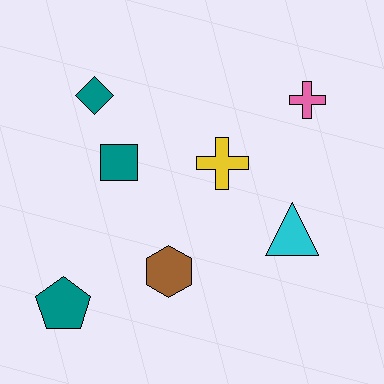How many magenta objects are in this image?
There are no magenta objects.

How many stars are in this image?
There are no stars.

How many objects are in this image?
There are 7 objects.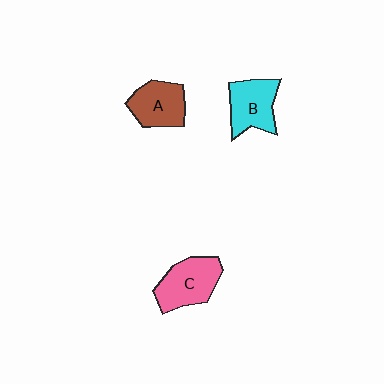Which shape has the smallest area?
Shape A (brown).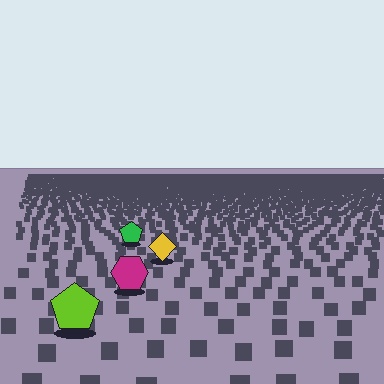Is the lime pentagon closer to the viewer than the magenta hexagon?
Yes. The lime pentagon is closer — you can tell from the texture gradient: the ground texture is coarser near it.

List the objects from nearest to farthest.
From nearest to farthest: the lime pentagon, the magenta hexagon, the yellow diamond, the green pentagon.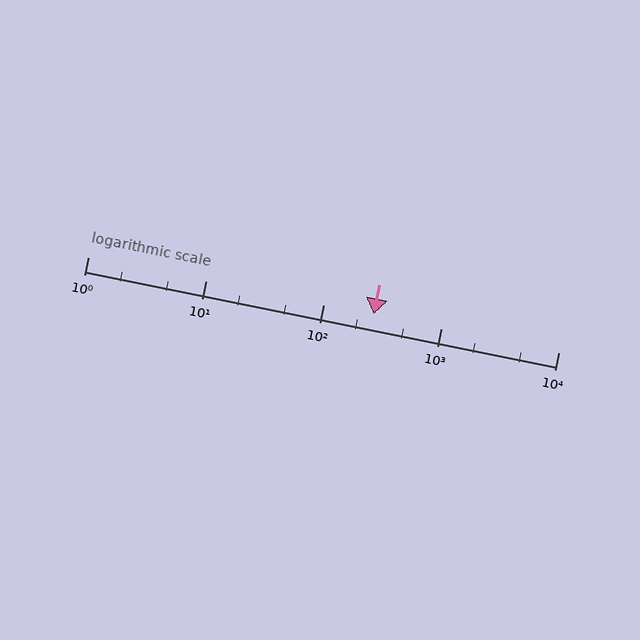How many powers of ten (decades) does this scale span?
The scale spans 4 decades, from 1 to 10000.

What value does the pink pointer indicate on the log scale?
The pointer indicates approximately 270.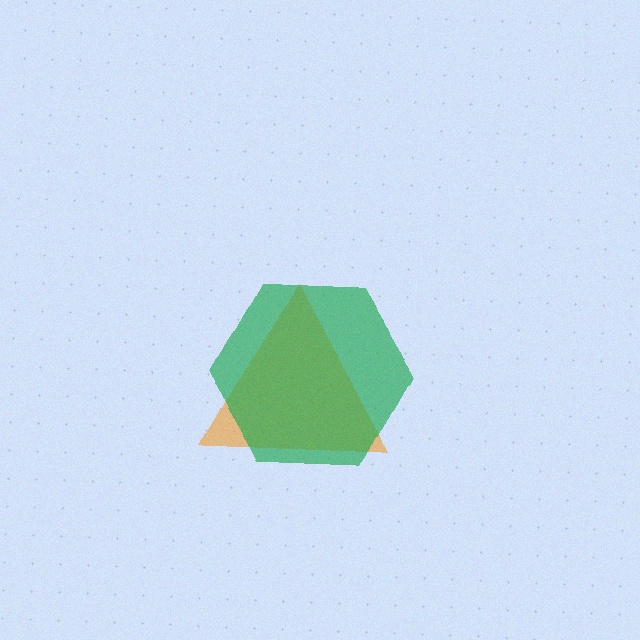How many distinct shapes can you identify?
There are 2 distinct shapes: an orange triangle, a green hexagon.